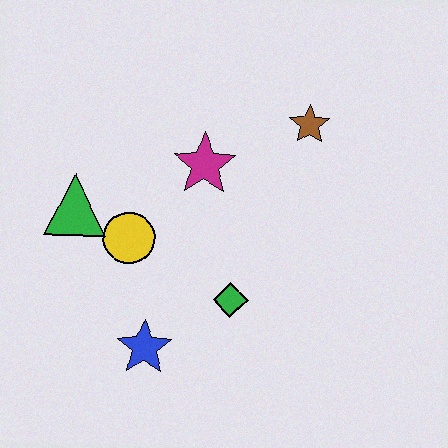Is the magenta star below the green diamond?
No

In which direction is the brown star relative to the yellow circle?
The brown star is to the right of the yellow circle.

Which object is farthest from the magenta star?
The blue star is farthest from the magenta star.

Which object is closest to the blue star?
The green diamond is closest to the blue star.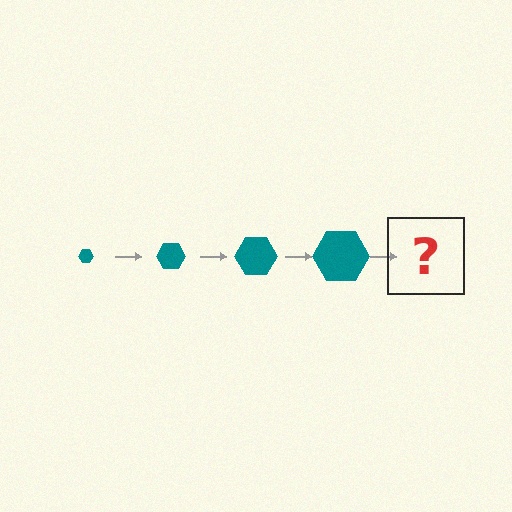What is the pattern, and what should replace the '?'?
The pattern is that the hexagon gets progressively larger each step. The '?' should be a teal hexagon, larger than the previous one.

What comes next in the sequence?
The next element should be a teal hexagon, larger than the previous one.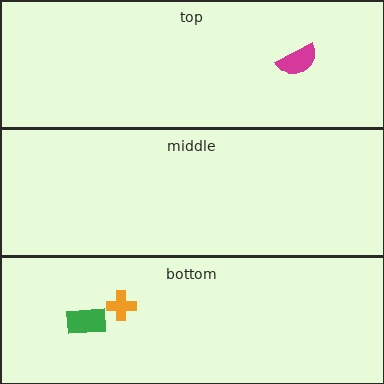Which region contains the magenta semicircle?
The top region.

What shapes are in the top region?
The magenta semicircle.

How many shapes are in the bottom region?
2.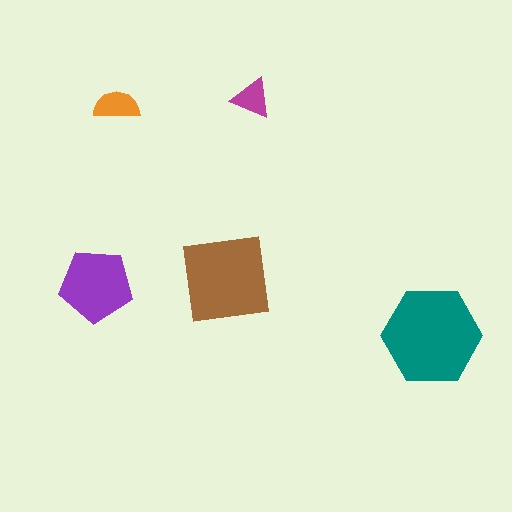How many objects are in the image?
There are 5 objects in the image.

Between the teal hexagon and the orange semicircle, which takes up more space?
The teal hexagon.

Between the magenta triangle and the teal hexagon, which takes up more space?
The teal hexagon.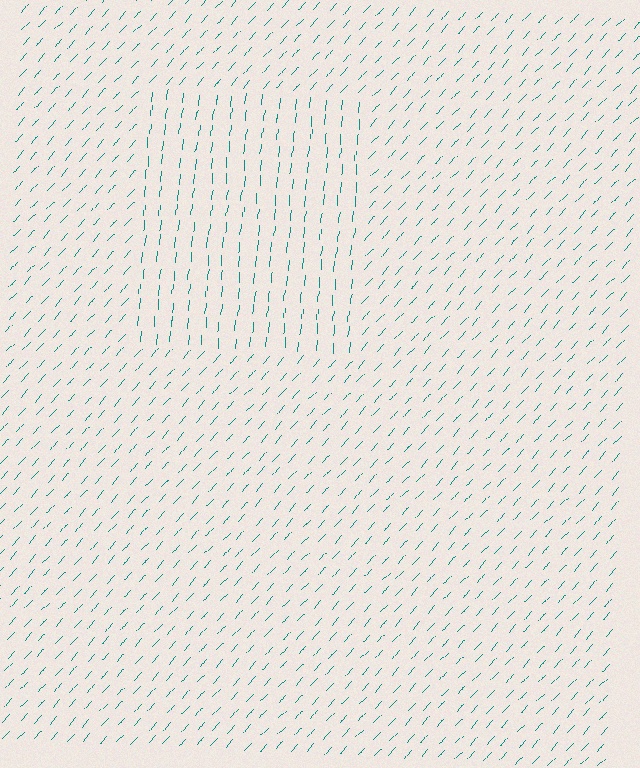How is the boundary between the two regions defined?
The boundary is defined purely by a change in line orientation (approximately 37 degrees difference). All lines are the same color and thickness.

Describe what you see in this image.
The image is filled with small teal line segments. A rectangle region in the image has lines oriented differently from the surrounding lines, creating a visible texture boundary.